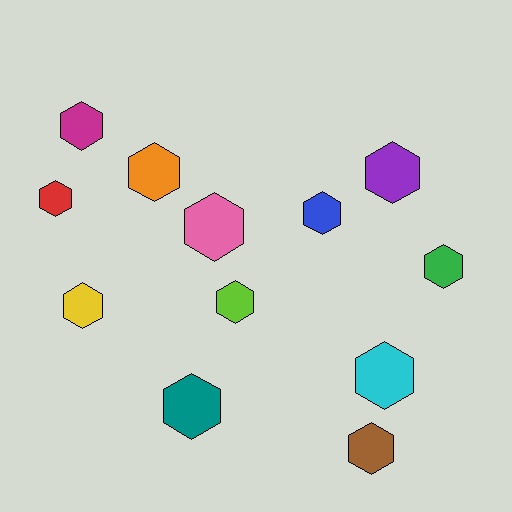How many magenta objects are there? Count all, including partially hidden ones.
There is 1 magenta object.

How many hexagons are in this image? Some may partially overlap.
There are 12 hexagons.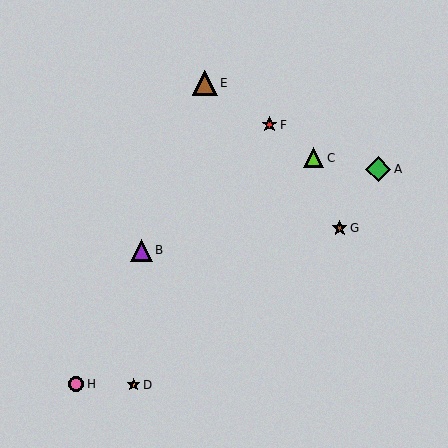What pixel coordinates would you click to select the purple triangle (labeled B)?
Click at (141, 250) to select the purple triangle B.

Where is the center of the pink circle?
The center of the pink circle is at (76, 384).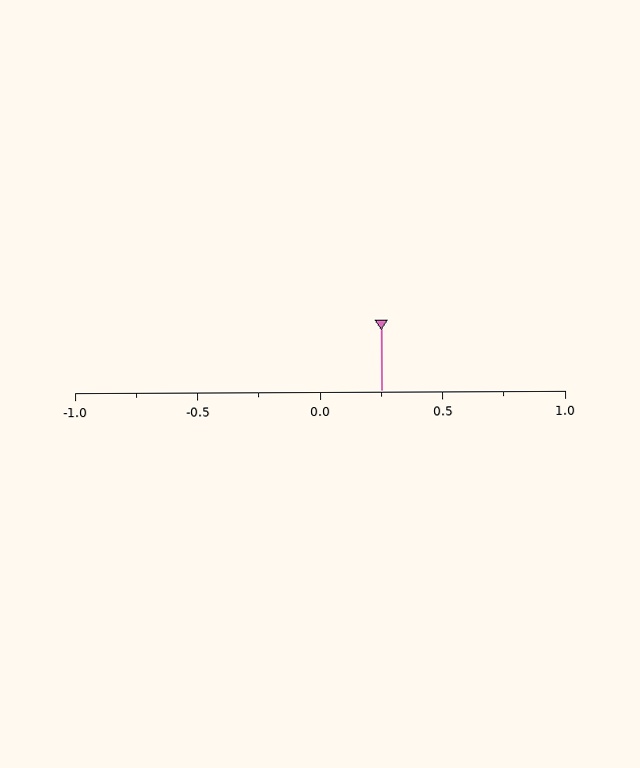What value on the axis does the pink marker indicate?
The marker indicates approximately 0.25.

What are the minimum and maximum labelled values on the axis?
The axis runs from -1.0 to 1.0.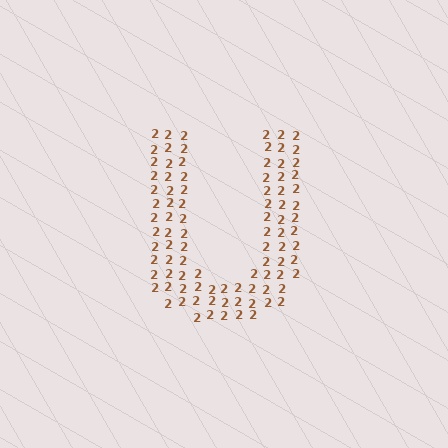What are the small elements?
The small elements are digit 2's.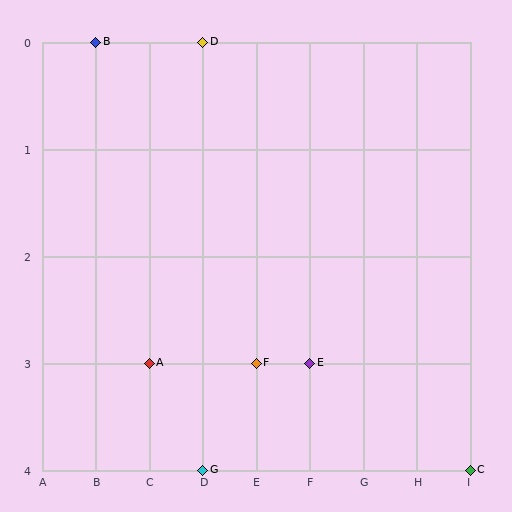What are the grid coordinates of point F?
Point F is at grid coordinates (E, 3).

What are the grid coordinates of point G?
Point G is at grid coordinates (D, 4).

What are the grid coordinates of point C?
Point C is at grid coordinates (I, 4).